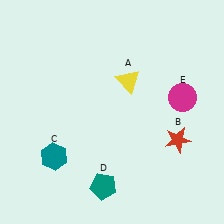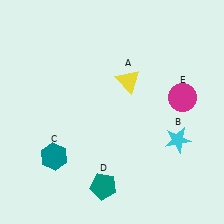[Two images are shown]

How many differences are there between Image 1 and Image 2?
There is 1 difference between the two images.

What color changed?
The star (B) changed from red in Image 1 to cyan in Image 2.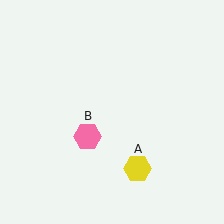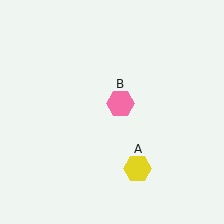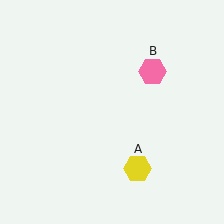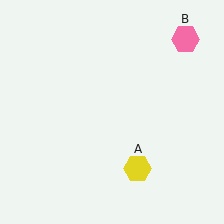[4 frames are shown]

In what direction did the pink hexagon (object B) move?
The pink hexagon (object B) moved up and to the right.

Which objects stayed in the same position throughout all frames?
Yellow hexagon (object A) remained stationary.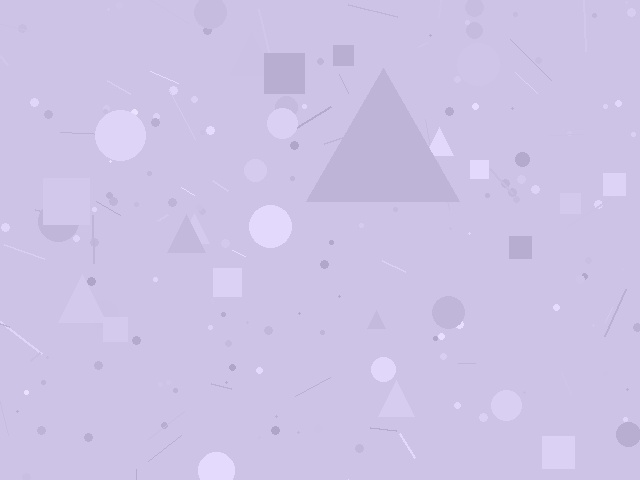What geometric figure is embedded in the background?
A triangle is embedded in the background.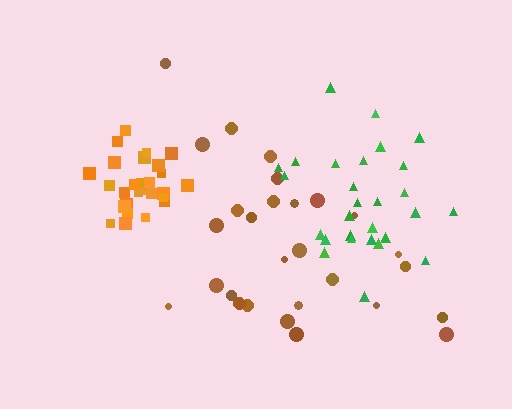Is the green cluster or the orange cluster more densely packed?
Orange.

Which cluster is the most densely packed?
Orange.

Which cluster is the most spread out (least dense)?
Brown.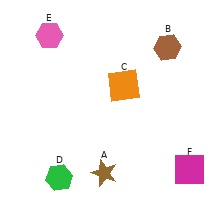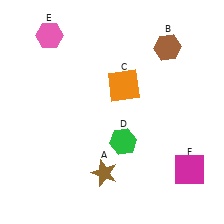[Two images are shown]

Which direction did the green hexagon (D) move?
The green hexagon (D) moved right.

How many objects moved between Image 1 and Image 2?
1 object moved between the two images.